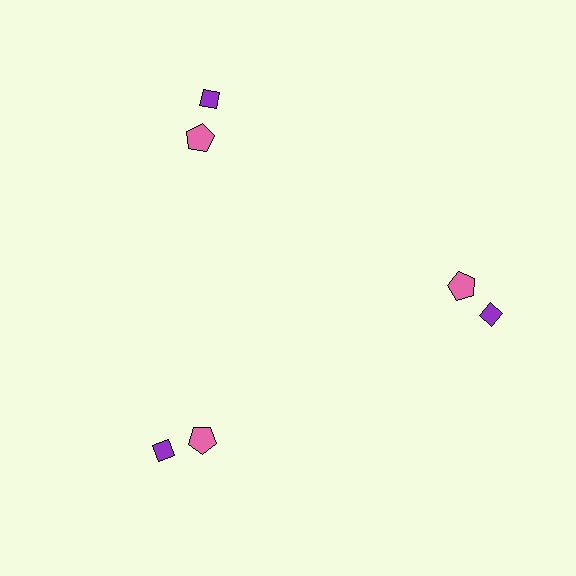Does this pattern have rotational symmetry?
Yes, this pattern has 3-fold rotational symmetry. It looks the same after rotating 120 degrees around the center.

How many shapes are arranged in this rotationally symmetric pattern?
There are 6 shapes, arranged in 3 groups of 2.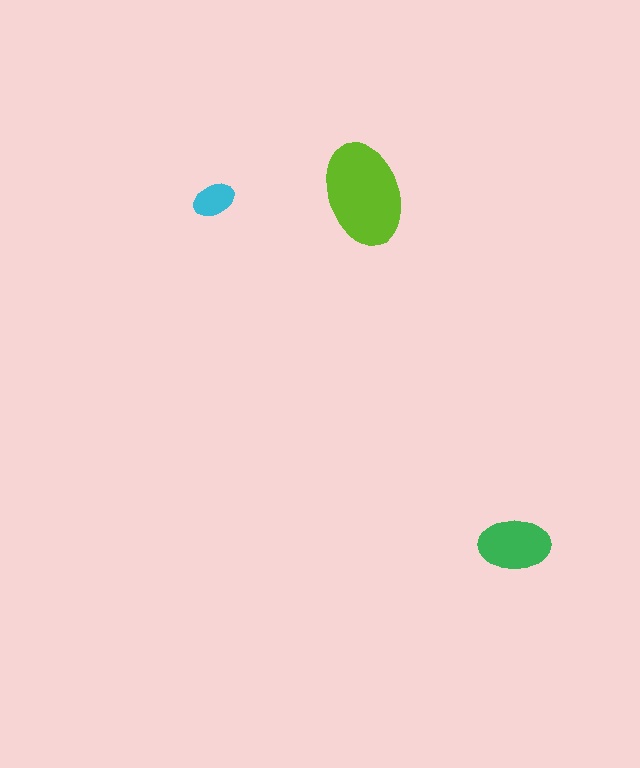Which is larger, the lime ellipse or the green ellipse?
The lime one.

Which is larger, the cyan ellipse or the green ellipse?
The green one.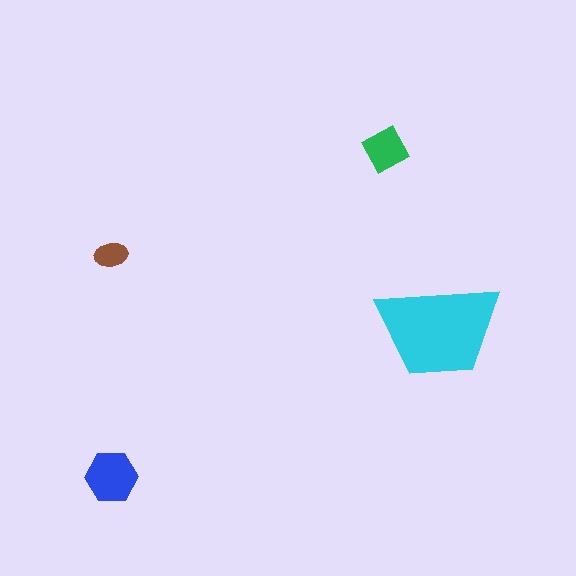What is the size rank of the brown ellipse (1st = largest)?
4th.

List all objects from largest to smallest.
The cyan trapezoid, the blue hexagon, the green square, the brown ellipse.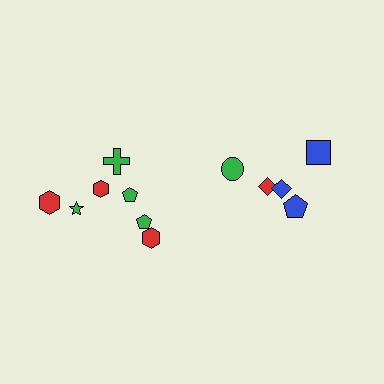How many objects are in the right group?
There are 5 objects.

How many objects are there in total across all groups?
There are 12 objects.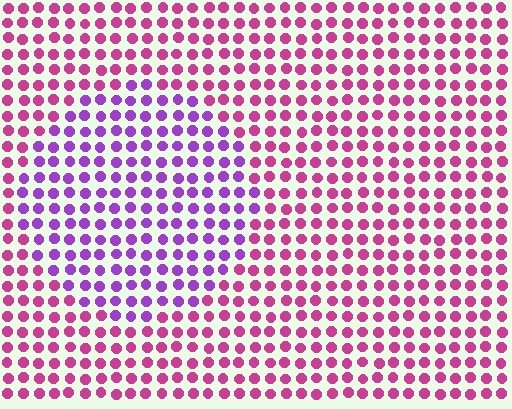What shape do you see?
I see a circle.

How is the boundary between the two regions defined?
The boundary is defined purely by a slight shift in hue (about 41 degrees). Spacing, size, and orientation are identical on both sides.